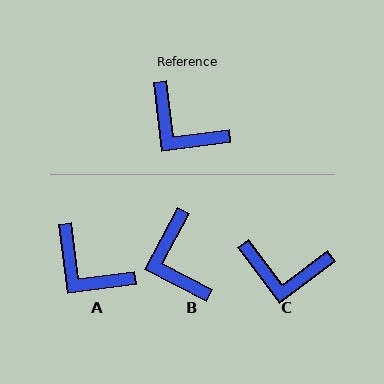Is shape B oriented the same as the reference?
No, it is off by about 35 degrees.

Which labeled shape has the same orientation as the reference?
A.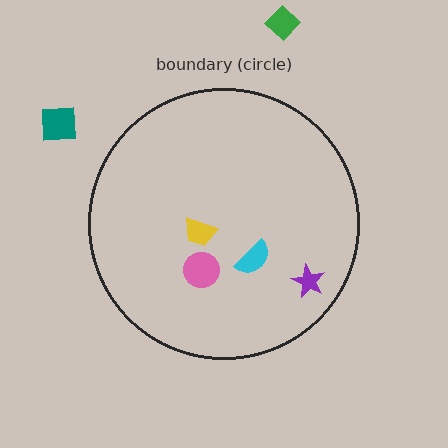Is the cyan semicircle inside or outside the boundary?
Inside.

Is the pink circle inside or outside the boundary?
Inside.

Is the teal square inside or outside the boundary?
Outside.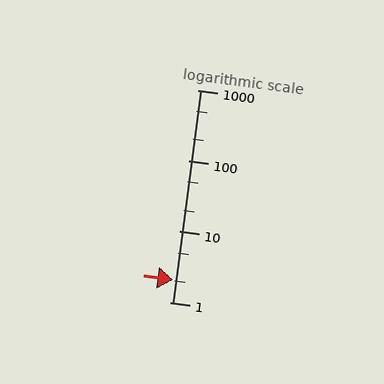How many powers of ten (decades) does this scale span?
The scale spans 3 decades, from 1 to 1000.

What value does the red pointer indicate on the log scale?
The pointer indicates approximately 2.1.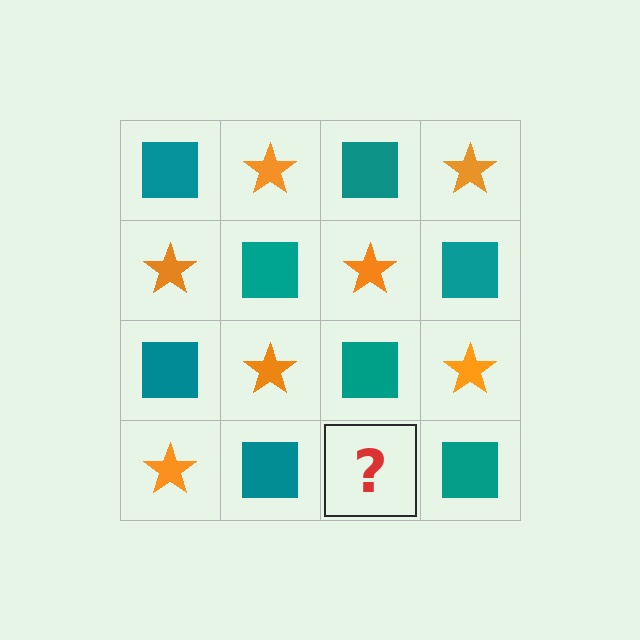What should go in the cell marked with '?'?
The missing cell should contain an orange star.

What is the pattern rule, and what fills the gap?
The rule is that it alternates teal square and orange star in a checkerboard pattern. The gap should be filled with an orange star.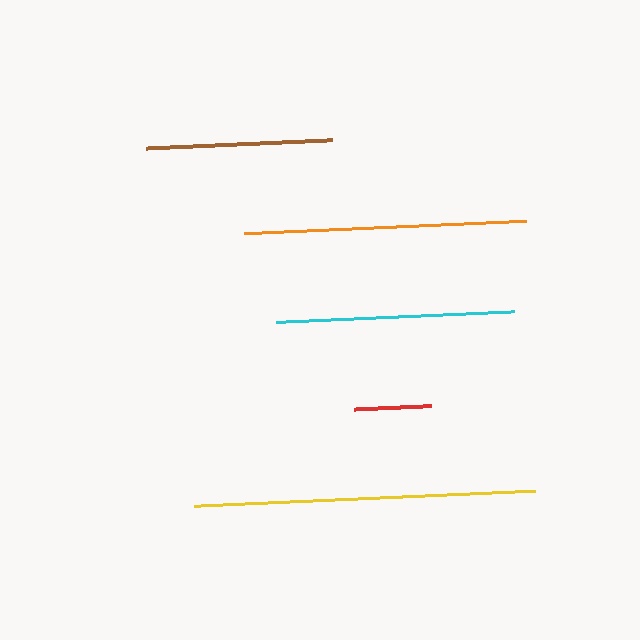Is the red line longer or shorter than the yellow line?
The yellow line is longer than the red line.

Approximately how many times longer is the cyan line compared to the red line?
The cyan line is approximately 3.1 times the length of the red line.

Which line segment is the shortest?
The red line is the shortest at approximately 77 pixels.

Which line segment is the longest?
The yellow line is the longest at approximately 341 pixels.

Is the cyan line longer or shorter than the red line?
The cyan line is longer than the red line.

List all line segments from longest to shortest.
From longest to shortest: yellow, orange, cyan, brown, red.